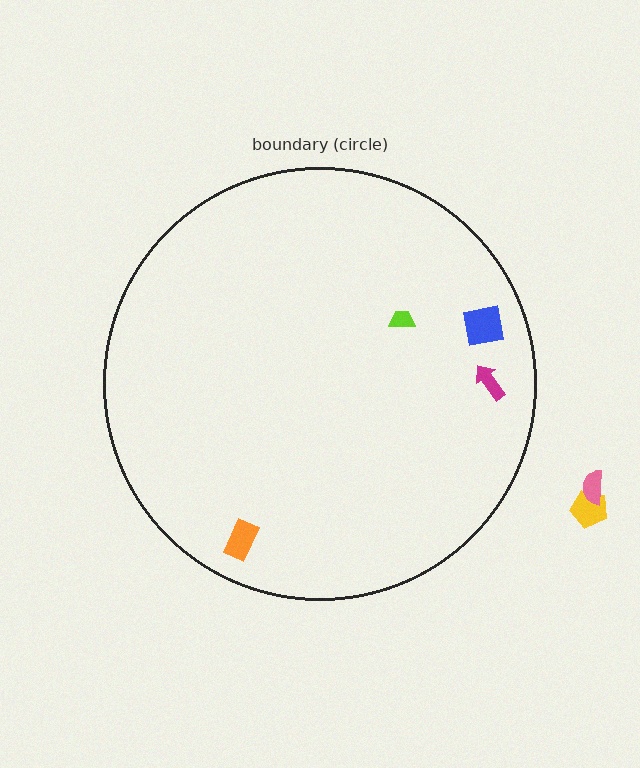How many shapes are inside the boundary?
4 inside, 2 outside.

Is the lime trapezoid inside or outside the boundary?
Inside.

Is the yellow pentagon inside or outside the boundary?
Outside.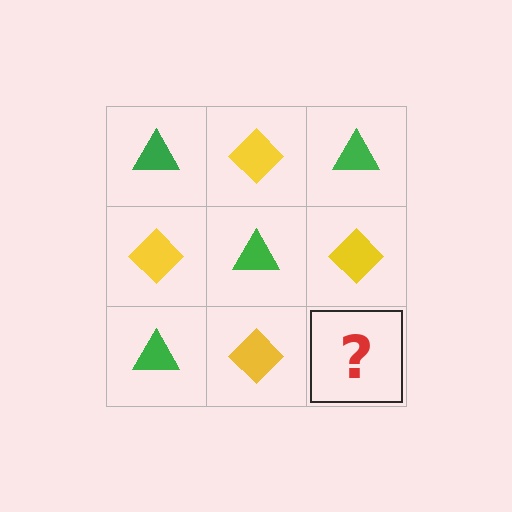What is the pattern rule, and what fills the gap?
The rule is that it alternates green triangle and yellow diamond in a checkerboard pattern. The gap should be filled with a green triangle.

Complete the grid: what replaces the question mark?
The question mark should be replaced with a green triangle.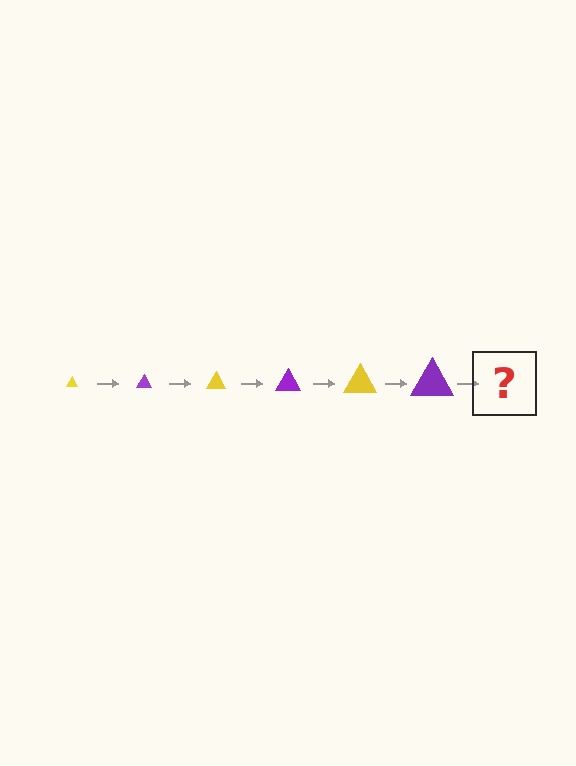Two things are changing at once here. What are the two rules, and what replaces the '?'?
The two rules are that the triangle grows larger each step and the color cycles through yellow and purple. The '?' should be a yellow triangle, larger than the previous one.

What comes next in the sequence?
The next element should be a yellow triangle, larger than the previous one.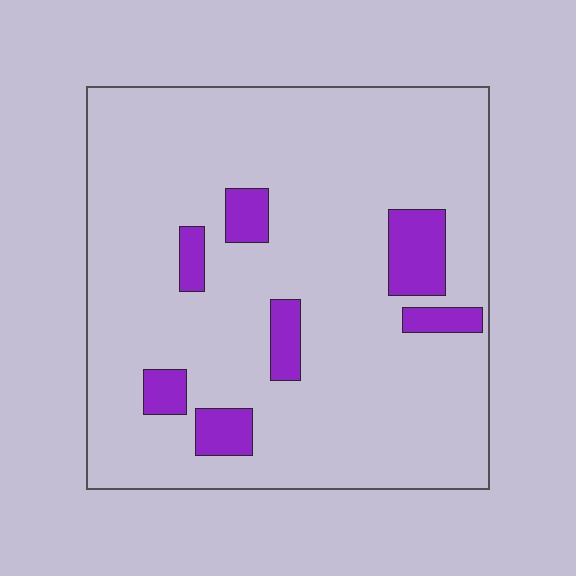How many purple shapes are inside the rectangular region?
7.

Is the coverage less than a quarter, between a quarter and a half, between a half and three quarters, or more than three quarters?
Less than a quarter.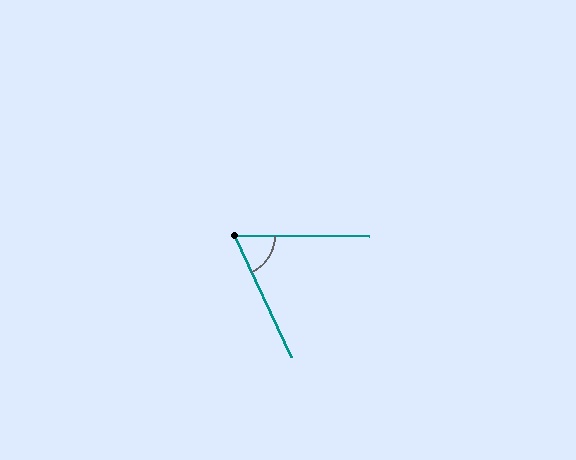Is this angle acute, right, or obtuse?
It is acute.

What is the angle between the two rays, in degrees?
Approximately 65 degrees.